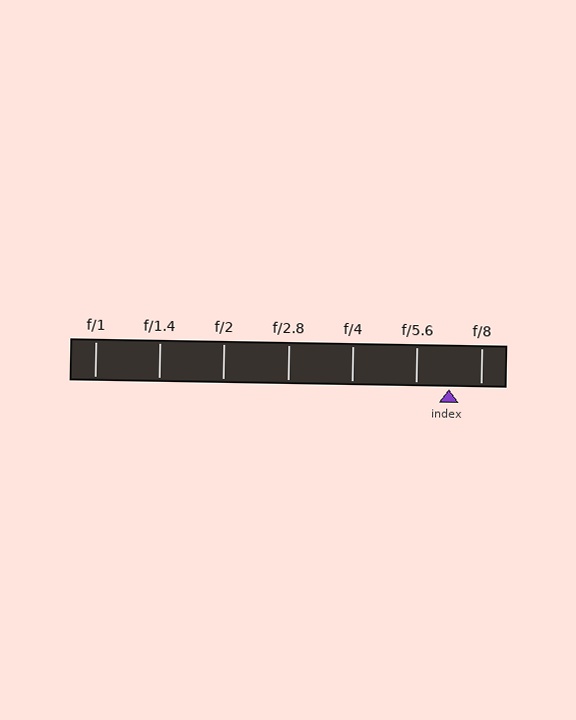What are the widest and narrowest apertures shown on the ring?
The widest aperture shown is f/1 and the narrowest is f/8.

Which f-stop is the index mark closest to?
The index mark is closest to f/8.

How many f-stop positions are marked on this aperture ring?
There are 7 f-stop positions marked.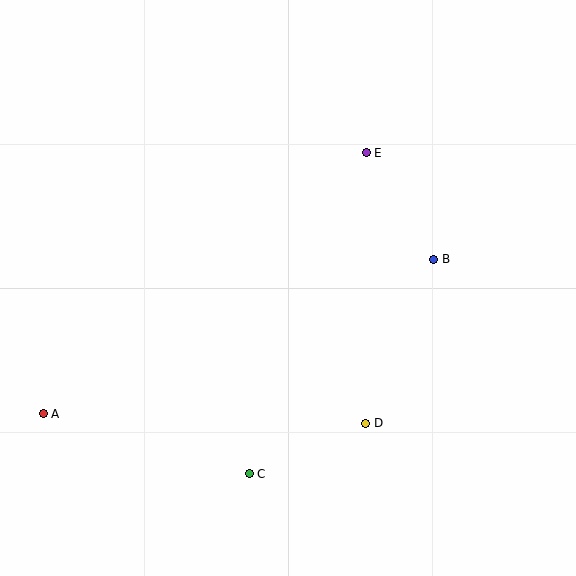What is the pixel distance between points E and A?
The distance between E and A is 415 pixels.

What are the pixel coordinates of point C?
Point C is at (249, 474).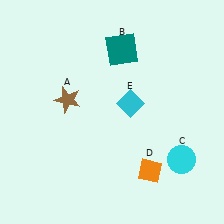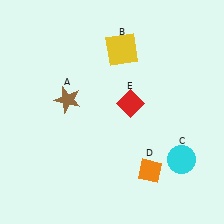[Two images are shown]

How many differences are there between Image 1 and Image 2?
There are 2 differences between the two images.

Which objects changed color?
B changed from teal to yellow. E changed from cyan to red.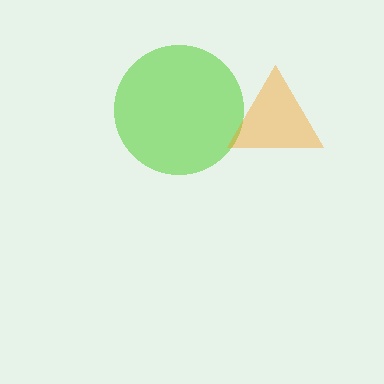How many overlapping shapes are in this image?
There are 2 overlapping shapes in the image.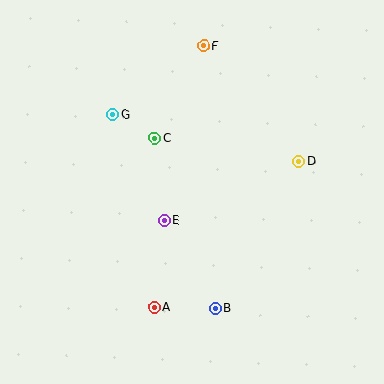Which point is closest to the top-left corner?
Point G is closest to the top-left corner.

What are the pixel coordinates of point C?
Point C is at (155, 138).